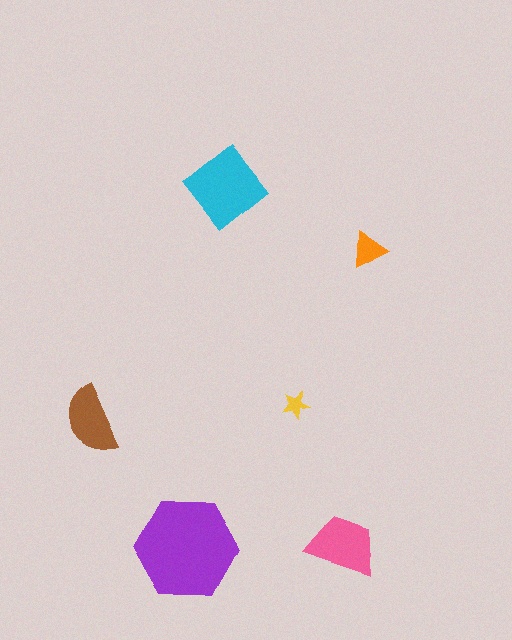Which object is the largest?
The purple hexagon.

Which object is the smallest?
The yellow star.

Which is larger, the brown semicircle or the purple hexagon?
The purple hexagon.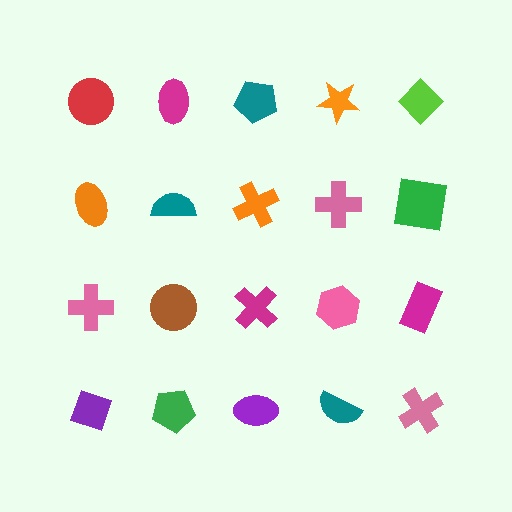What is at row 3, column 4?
A pink hexagon.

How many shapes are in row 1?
5 shapes.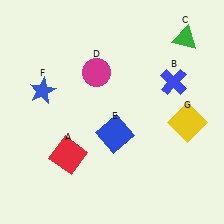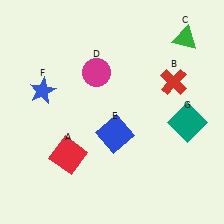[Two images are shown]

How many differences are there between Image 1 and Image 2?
There are 2 differences between the two images.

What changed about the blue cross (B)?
In Image 1, B is blue. In Image 2, it changed to red.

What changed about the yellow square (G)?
In Image 1, G is yellow. In Image 2, it changed to teal.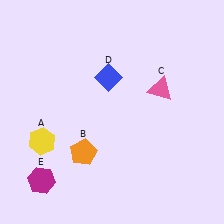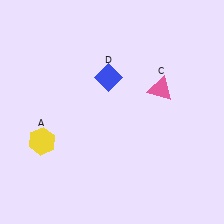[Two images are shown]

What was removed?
The orange pentagon (B), the magenta hexagon (E) were removed in Image 2.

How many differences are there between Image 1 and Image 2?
There are 2 differences between the two images.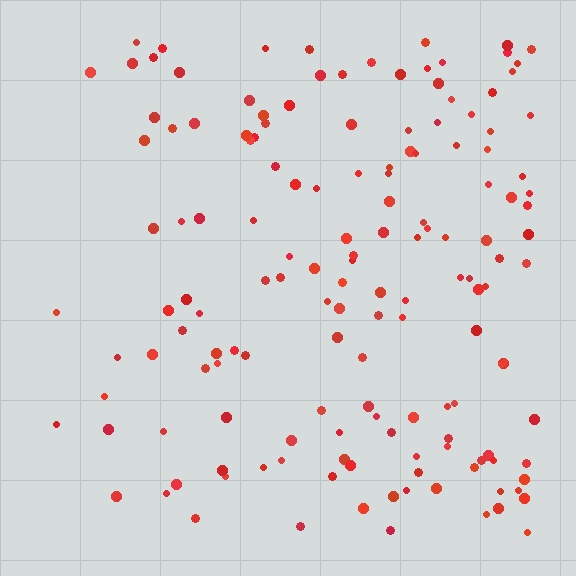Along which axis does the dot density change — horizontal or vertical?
Horizontal.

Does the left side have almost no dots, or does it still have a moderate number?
Still a moderate number, just noticeably fewer than the right.